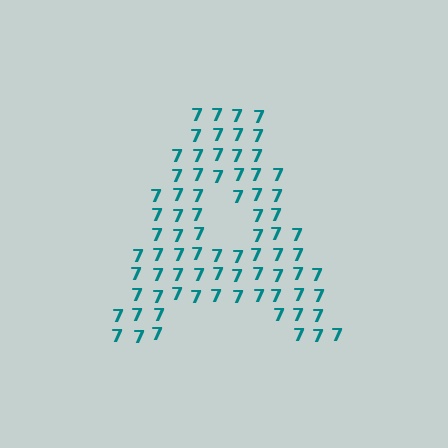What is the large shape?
The large shape is the letter A.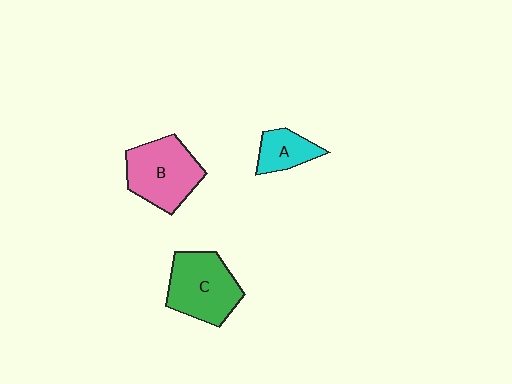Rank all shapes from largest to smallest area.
From largest to smallest: C (green), B (pink), A (cyan).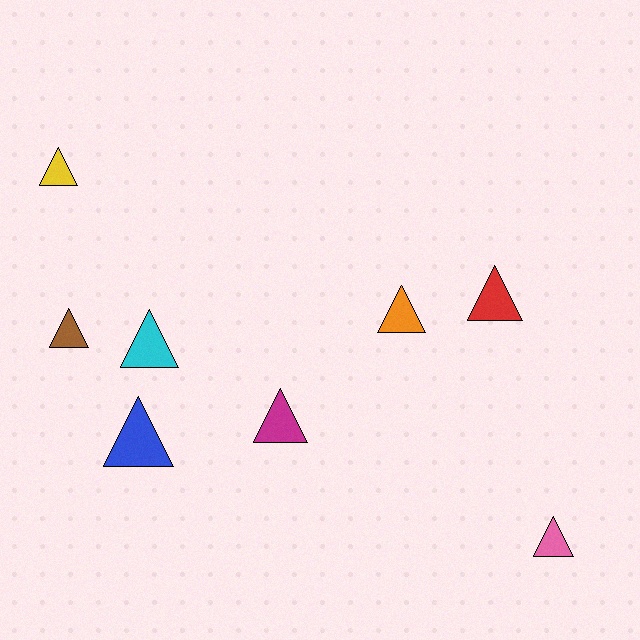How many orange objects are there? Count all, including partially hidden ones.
There is 1 orange object.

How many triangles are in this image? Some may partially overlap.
There are 8 triangles.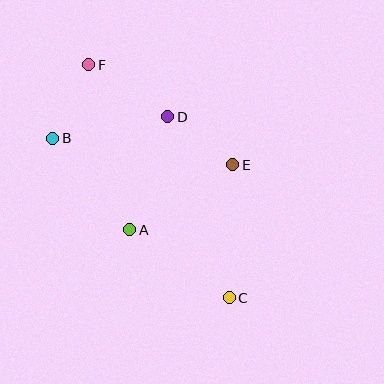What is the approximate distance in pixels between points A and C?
The distance between A and C is approximately 121 pixels.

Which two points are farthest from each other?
Points C and F are farthest from each other.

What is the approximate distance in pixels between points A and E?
The distance between A and E is approximately 122 pixels.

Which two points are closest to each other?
Points D and E are closest to each other.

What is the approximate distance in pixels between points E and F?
The distance between E and F is approximately 175 pixels.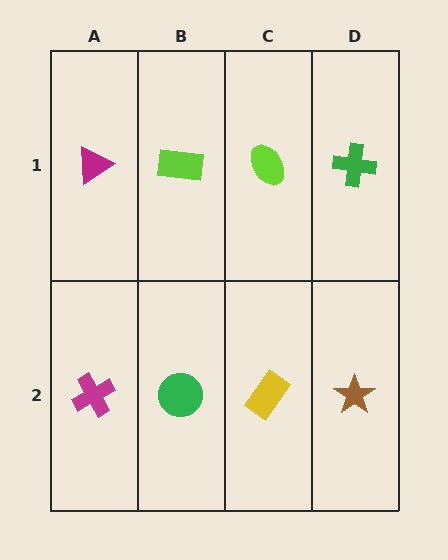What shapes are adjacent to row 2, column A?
A magenta triangle (row 1, column A), a green circle (row 2, column B).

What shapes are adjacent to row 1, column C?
A yellow rectangle (row 2, column C), a lime rectangle (row 1, column B), a green cross (row 1, column D).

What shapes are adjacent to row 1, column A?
A magenta cross (row 2, column A), a lime rectangle (row 1, column B).